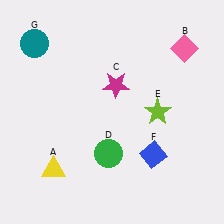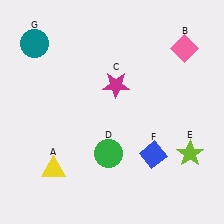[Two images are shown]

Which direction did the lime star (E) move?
The lime star (E) moved down.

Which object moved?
The lime star (E) moved down.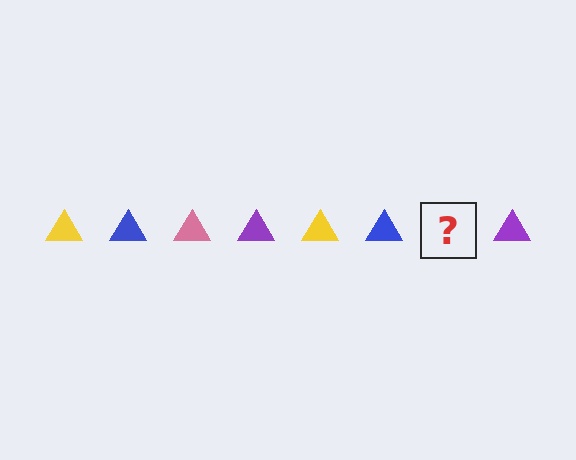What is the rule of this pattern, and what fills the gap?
The rule is that the pattern cycles through yellow, blue, pink, purple triangles. The gap should be filled with a pink triangle.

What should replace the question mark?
The question mark should be replaced with a pink triangle.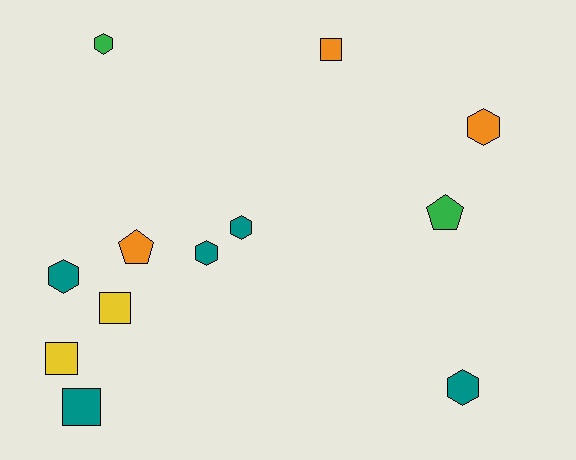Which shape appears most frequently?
Hexagon, with 6 objects.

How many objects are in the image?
There are 12 objects.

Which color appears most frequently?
Teal, with 5 objects.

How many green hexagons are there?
There is 1 green hexagon.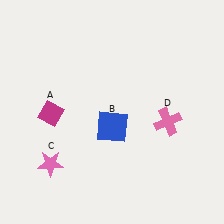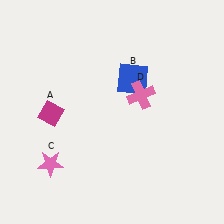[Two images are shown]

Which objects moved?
The objects that moved are: the blue square (B), the pink cross (D).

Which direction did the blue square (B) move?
The blue square (B) moved up.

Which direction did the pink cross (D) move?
The pink cross (D) moved left.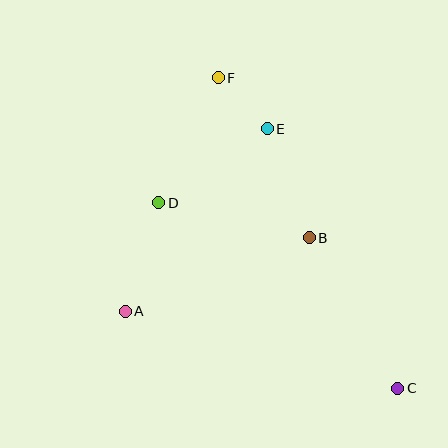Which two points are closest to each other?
Points E and F are closest to each other.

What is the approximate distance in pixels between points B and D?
The distance between B and D is approximately 155 pixels.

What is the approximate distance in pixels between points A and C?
The distance between A and C is approximately 283 pixels.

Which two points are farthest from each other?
Points C and F are farthest from each other.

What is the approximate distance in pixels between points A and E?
The distance between A and E is approximately 231 pixels.